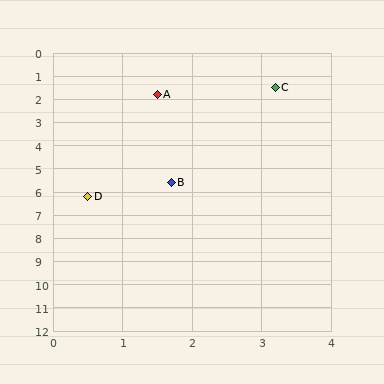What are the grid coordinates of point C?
Point C is at approximately (3.2, 1.5).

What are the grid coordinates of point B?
Point B is at approximately (1.7, 5.6).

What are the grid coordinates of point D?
Point D is at approximately (0.5, 6.2).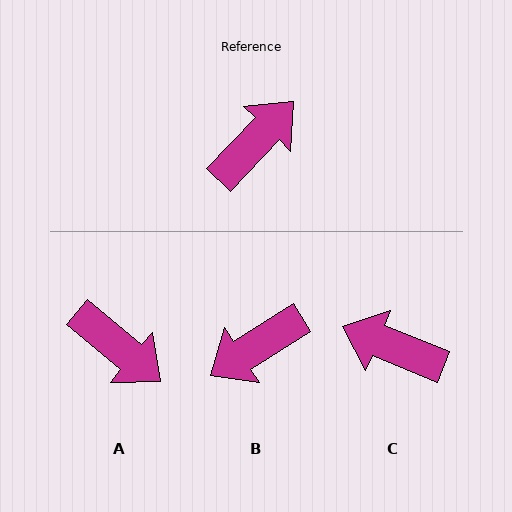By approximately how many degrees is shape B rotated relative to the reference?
Approximately 166 degrees counter-clockwise.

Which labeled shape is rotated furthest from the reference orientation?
B, about 166 degrees away.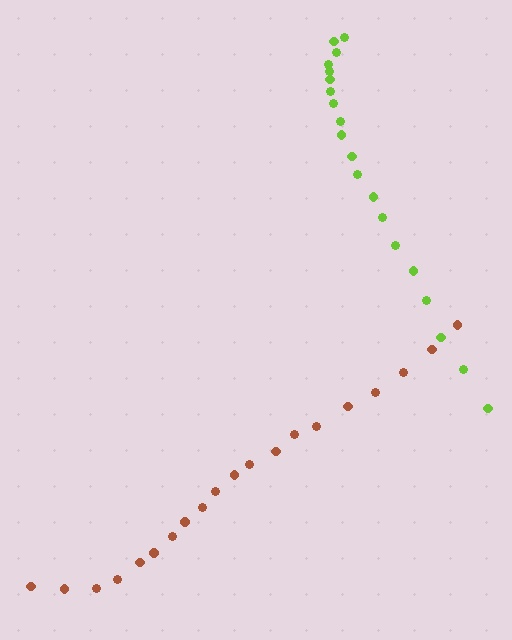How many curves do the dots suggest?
There are 2 distinct paths.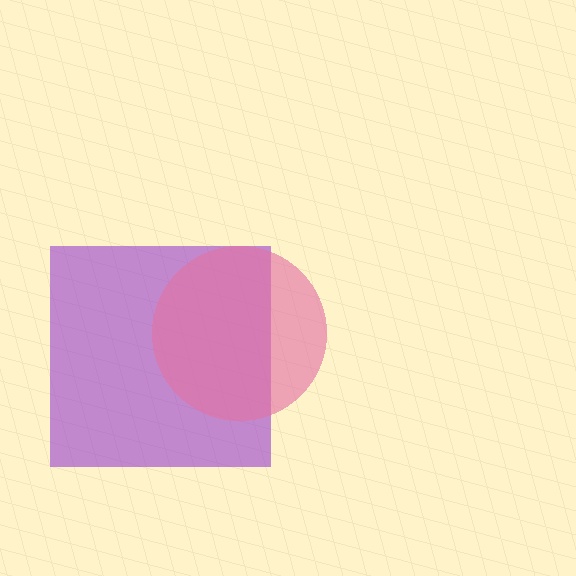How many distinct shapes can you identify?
There are 2 distinct shapes: a purple square, a pink circle.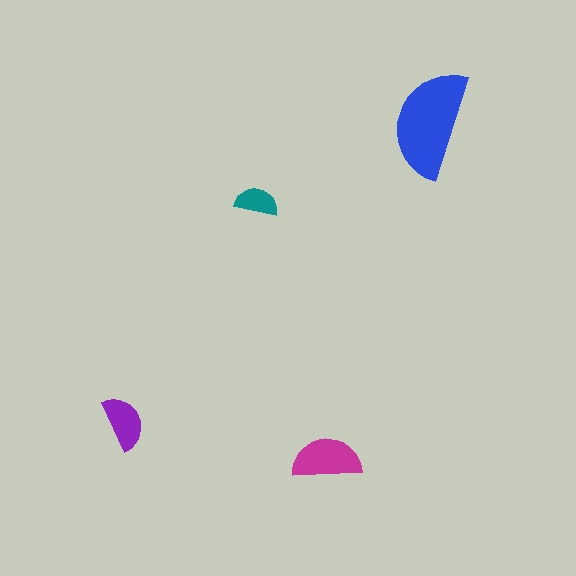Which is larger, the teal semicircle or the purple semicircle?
The purple one.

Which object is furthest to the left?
The purple semicircle is leftmost.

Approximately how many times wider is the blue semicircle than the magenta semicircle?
About 1.5 times wider.